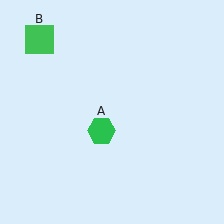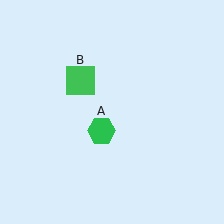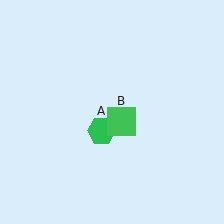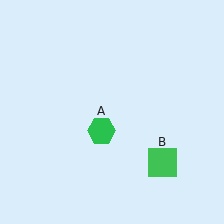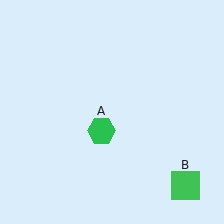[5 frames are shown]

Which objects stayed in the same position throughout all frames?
Green hexagon (object A) remained stationary.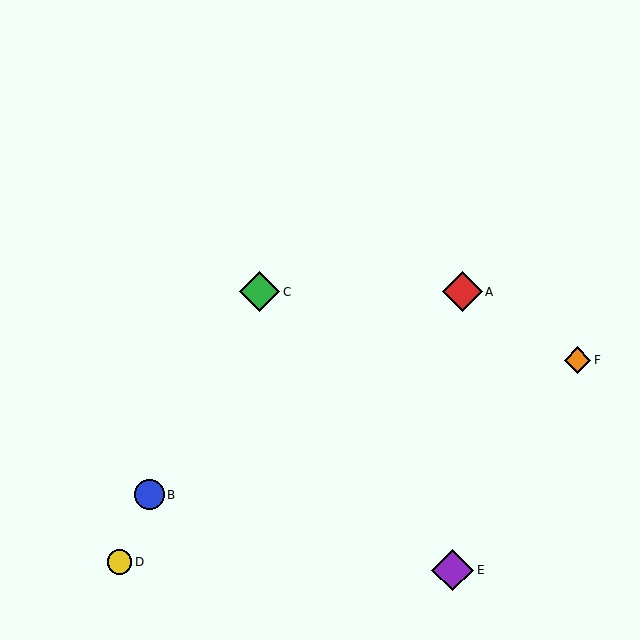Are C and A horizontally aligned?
Yes, both are at y≈292.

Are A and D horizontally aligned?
No, A is at y≈292 and D is at y≈562.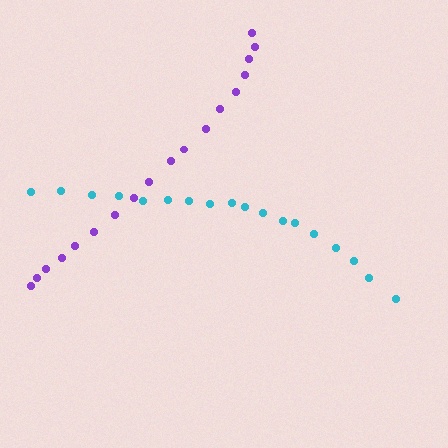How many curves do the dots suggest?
There are 2 distinct paths.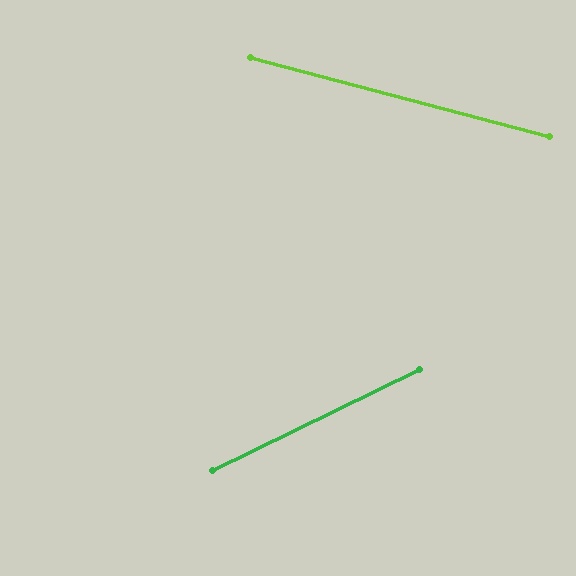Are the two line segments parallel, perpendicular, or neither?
Neither parallel nor perpendicular — they differ by about 41°.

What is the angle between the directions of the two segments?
Approximately 41 degrees.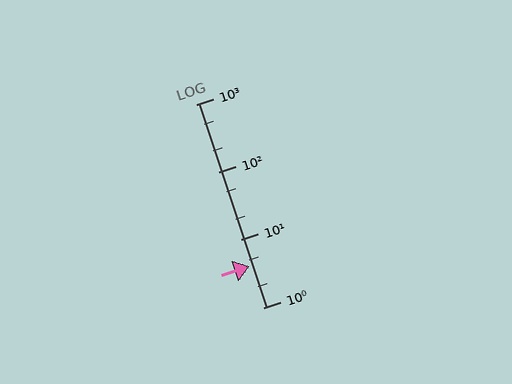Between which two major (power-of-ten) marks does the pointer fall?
The pointer is between 1 and 10.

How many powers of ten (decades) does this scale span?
The scale spans 3 decades, from 1 to 1000.